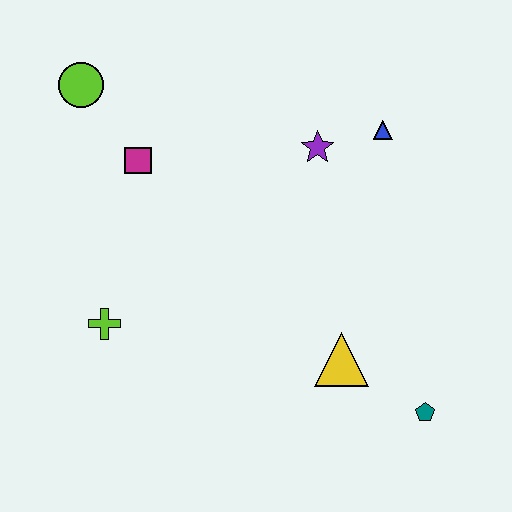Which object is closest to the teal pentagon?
The yellow triangle is closest to the teal pentagon.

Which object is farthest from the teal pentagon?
The lime circle is farthest from the teal pentagon.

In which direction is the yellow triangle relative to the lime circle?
The yellow triangle is below the lime circle.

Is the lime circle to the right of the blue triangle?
No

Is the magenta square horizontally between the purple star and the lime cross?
Yes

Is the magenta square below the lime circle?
Yes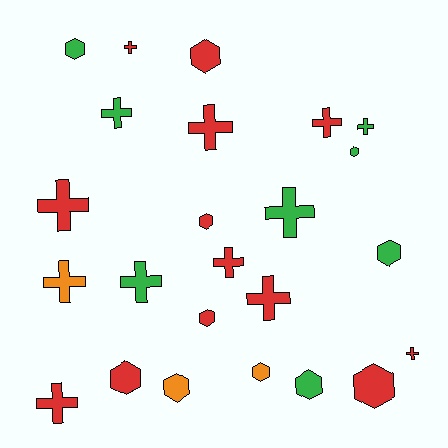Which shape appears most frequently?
Cross, with 13 objects.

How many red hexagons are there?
There are 5 red hexagons.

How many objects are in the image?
There are 24 objects.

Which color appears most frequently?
Red, with 13 objects.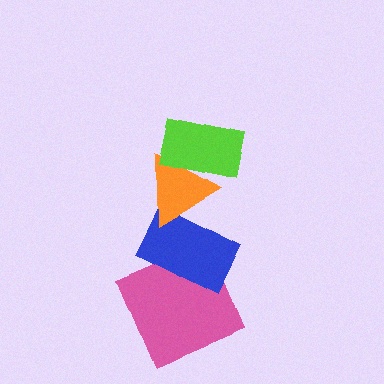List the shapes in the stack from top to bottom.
From top to bottom: the lime rectangle, the orange triangle, the blue rectangle, the pink square.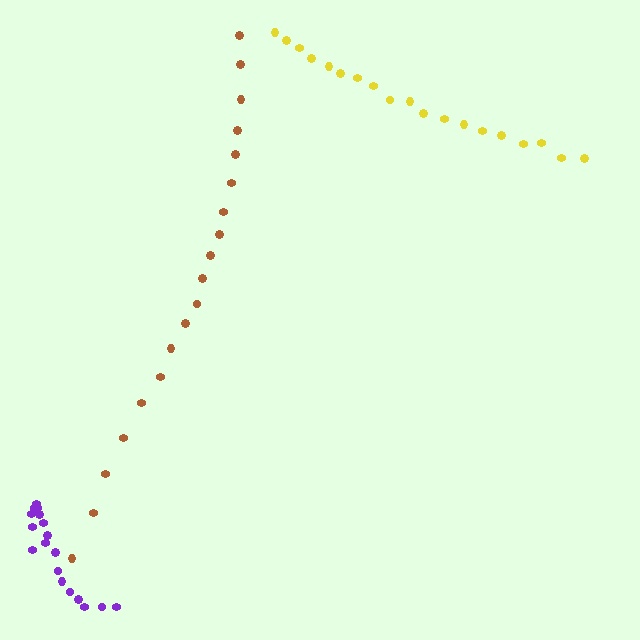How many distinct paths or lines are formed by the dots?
There are 3 distinct paths.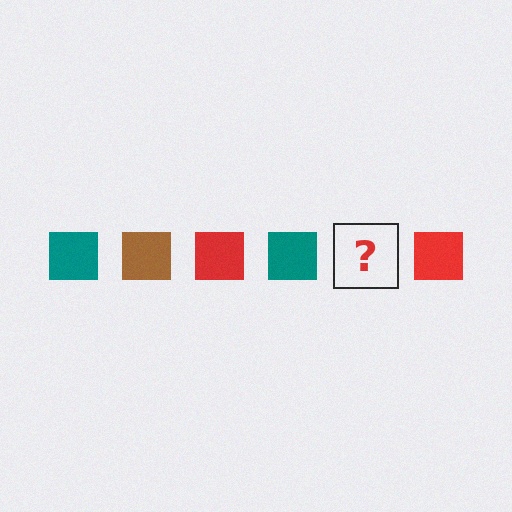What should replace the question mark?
The question mark should be replaced with a brown square.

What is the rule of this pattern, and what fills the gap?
The rule is that the pattern cycles through teal, brown, red squares. The gap should be filled with a brown square.